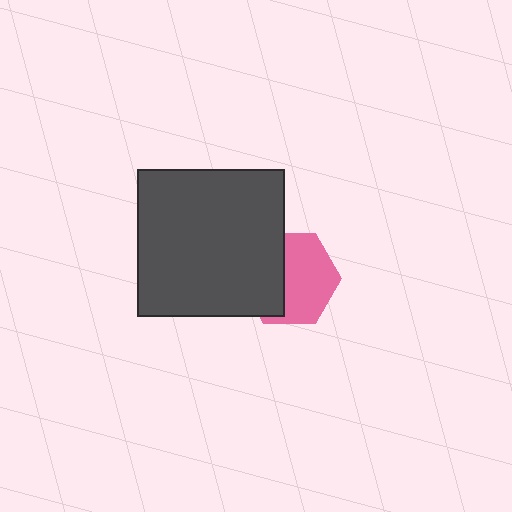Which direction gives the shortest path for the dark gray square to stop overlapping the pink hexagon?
Moving left gives the shortest separation.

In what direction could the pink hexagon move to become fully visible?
The pink hexagon could move right. That would shift it out from behind the dark gray square entirely.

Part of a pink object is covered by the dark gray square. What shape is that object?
It is a hexagon.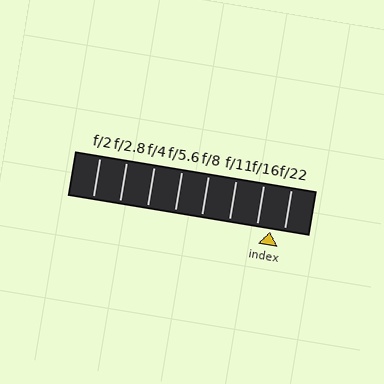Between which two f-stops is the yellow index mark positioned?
The index mark is between f/16 and f/22.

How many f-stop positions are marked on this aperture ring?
There are 8 f-stop positions marked.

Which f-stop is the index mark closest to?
The index mark is closest to f/22.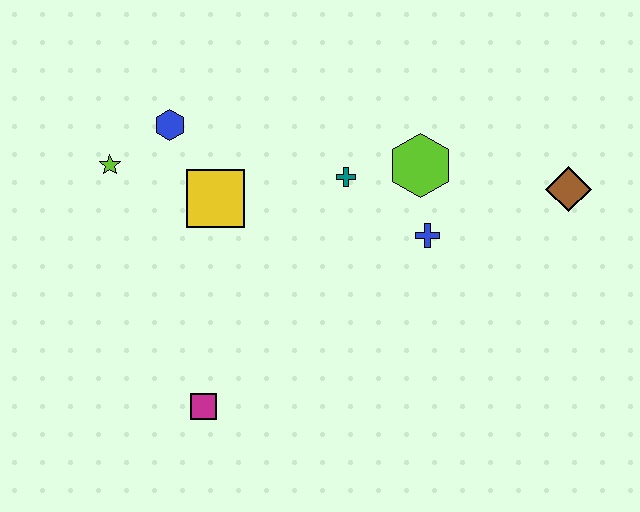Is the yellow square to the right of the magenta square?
Yes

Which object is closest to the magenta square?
The yellow square is closest to the magenta square.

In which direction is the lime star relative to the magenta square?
The lime star is above the magenta square.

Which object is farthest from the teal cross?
The magenta square is farthest from the teal cross.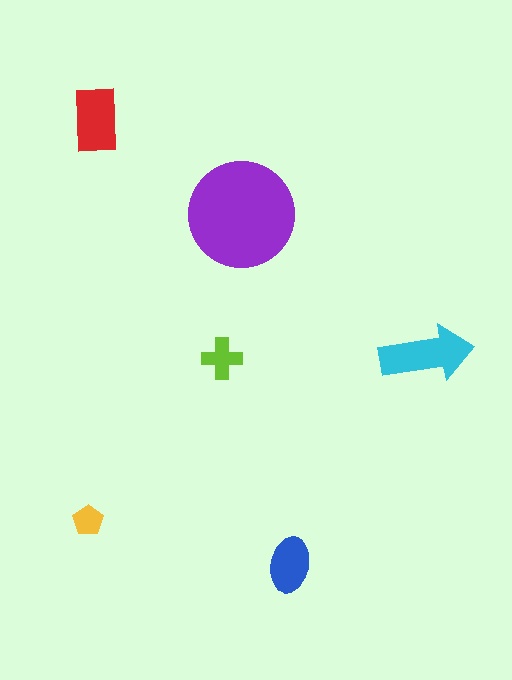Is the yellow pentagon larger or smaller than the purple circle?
Smaller.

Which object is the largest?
The purple circle.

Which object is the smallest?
The yellow pentagon.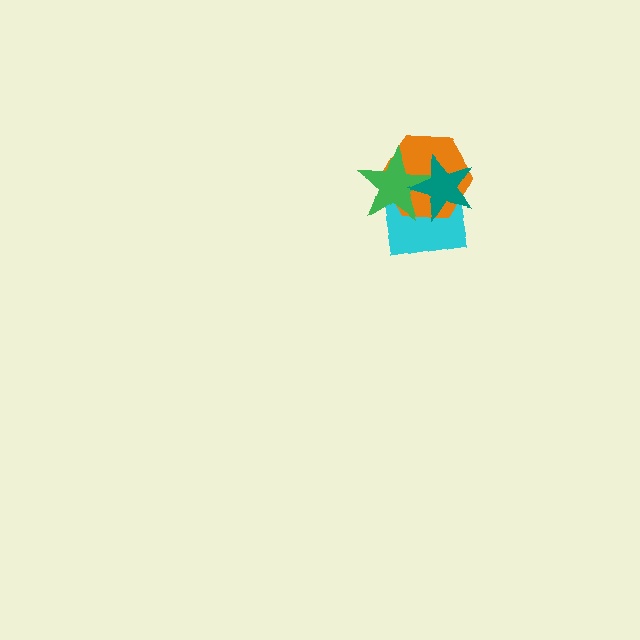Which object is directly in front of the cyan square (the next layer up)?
The orange hexagon is directly in front of the cyan square.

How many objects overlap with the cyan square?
3 objects overlap with the cyan square.